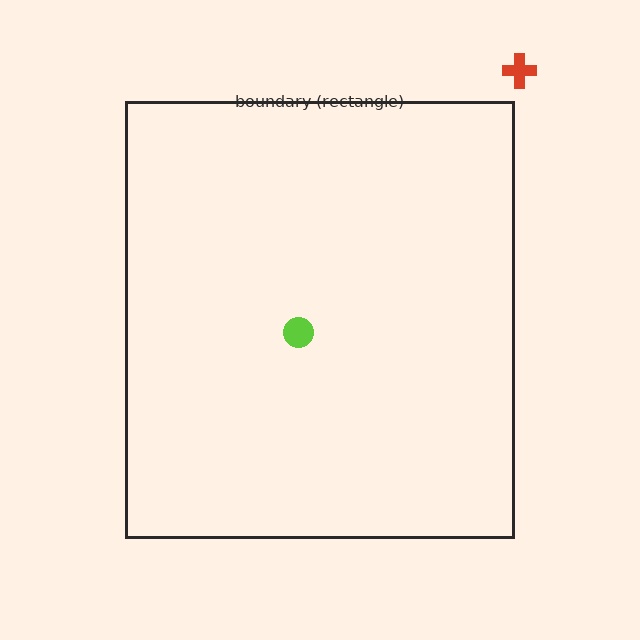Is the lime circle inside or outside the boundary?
Inside.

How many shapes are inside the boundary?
1 inside, 1 outside.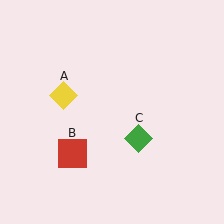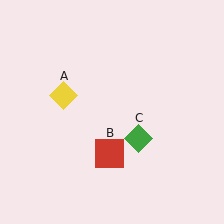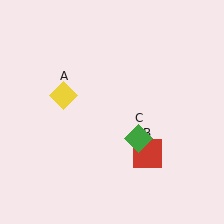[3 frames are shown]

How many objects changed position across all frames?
1 object changed position: red square (object B).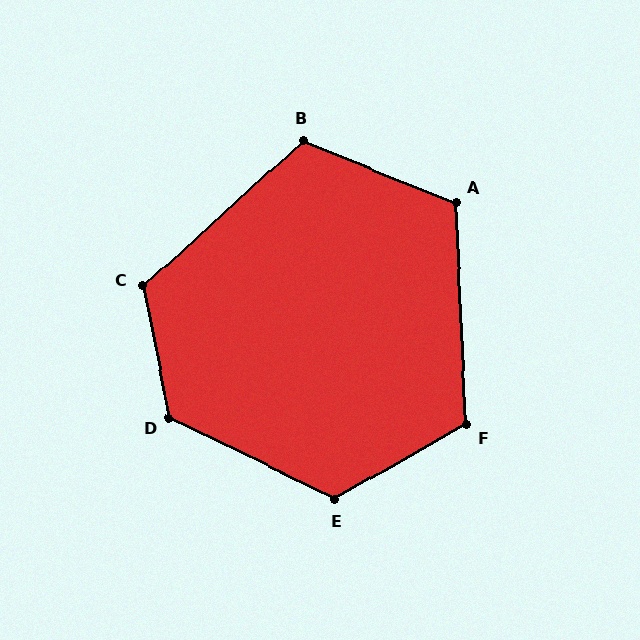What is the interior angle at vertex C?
Approximately 121 degrees (obtuse).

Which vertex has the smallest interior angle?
A, at approximately 114 degrees.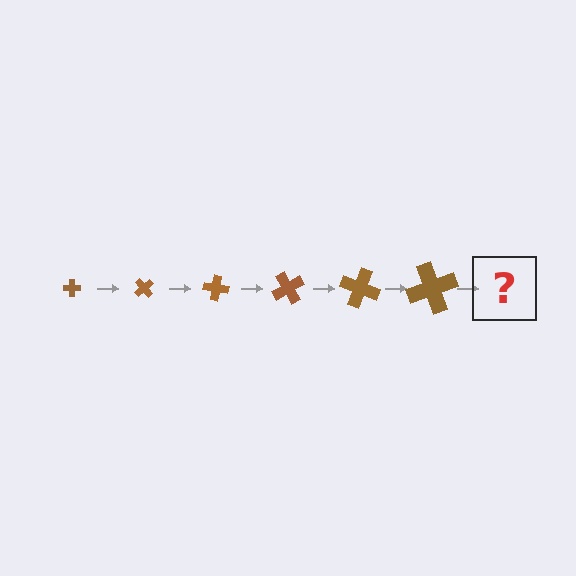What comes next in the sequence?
The next element should be a cross, larger than the previous one and rotated 300 degrees from the start.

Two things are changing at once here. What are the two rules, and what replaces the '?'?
The two rules are that the cross grows larger each step and it rotates 50 degrees each step. The '?' should be a cross, larger than the previous one and rotated 300 degrees from the start.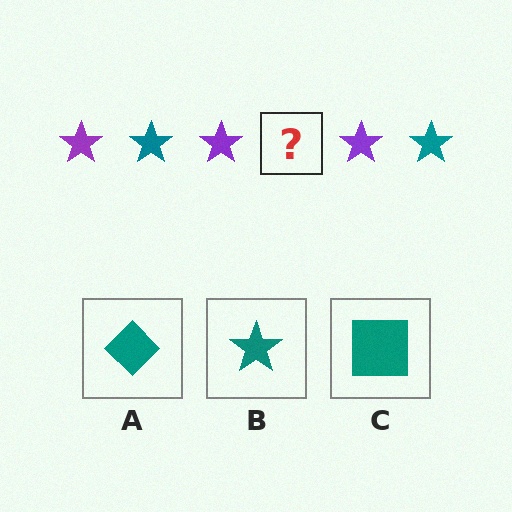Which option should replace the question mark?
Option B.